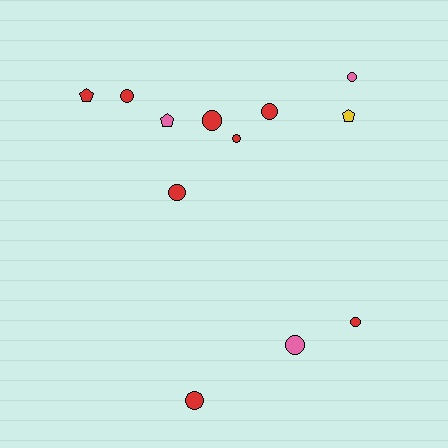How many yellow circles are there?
There are no yellow circles.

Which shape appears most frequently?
Circle, with 9 objects.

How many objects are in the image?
There are 12 objects.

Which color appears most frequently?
Red, with 8 objects.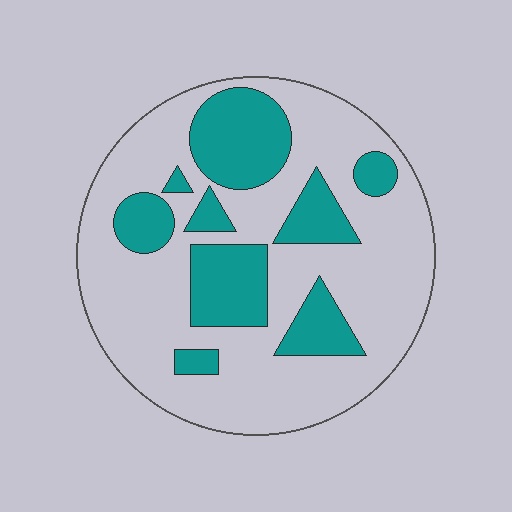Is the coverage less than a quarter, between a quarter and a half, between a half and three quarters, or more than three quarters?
Between a quarter and a half.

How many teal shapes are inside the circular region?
9.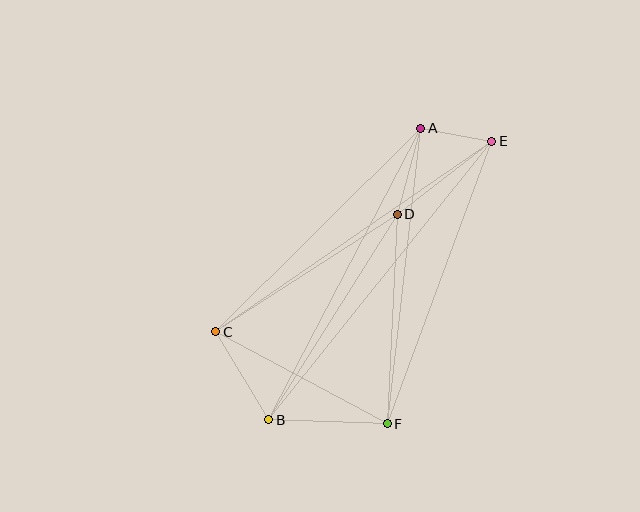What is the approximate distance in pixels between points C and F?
The distance between C and F is approximately 195 pixels.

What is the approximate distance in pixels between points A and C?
The distance between A and C is approximately 289 pixels.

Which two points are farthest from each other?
Points B and E are farthest from each other.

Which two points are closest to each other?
Points A and E are closest to each other.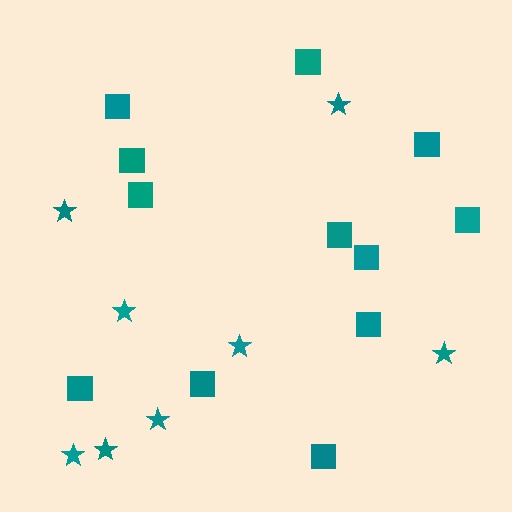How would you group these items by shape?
There are 2 groups: one group of squares (12) and one group of stars (8).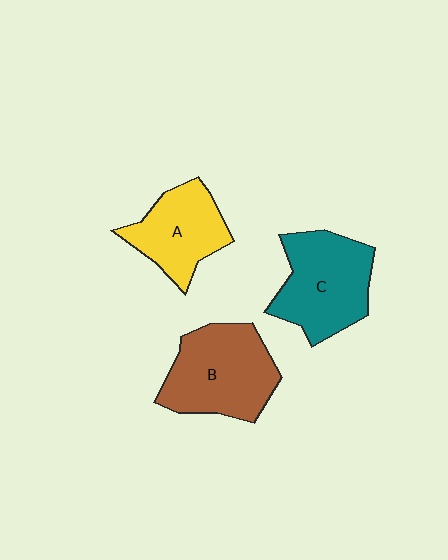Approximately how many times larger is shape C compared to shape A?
Approximately 1.3 times.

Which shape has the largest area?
Shape B (brown).